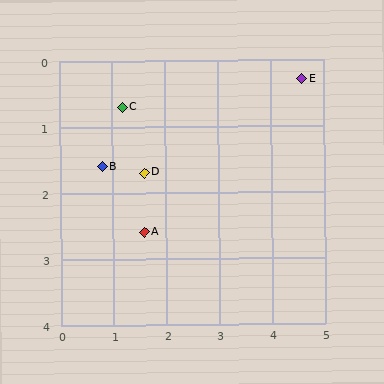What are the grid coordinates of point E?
Point E is at approximately (4.6, 0.3).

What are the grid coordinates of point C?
Point C is at approximately (1.2, 0.7).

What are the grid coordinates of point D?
Point D is at approximately (1.6, 1.7).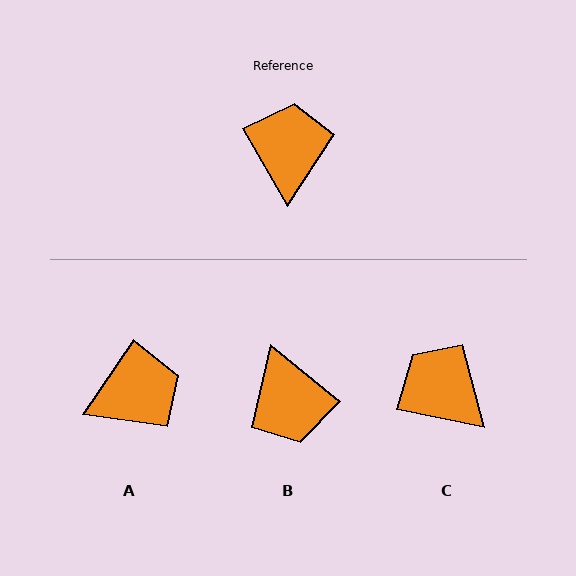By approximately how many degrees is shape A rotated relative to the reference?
Approximately 64 degrees clockwise.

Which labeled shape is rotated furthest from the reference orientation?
B, about 160 degrees away.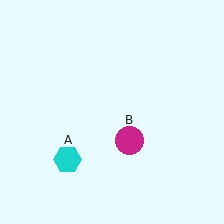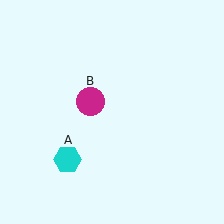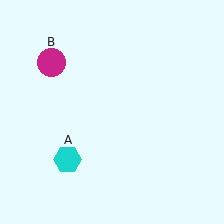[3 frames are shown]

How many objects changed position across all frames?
1 object changed position: magenta circle (object B).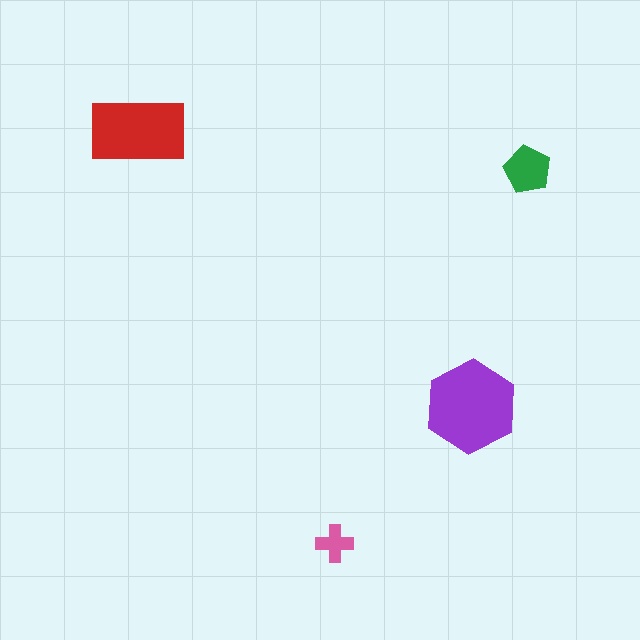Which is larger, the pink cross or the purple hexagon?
The purple hexagon.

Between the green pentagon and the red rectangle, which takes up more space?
The red rectangle.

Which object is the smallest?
The pink cross.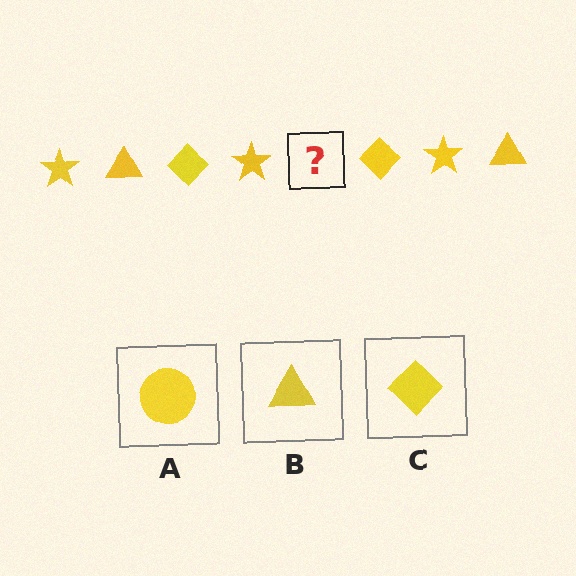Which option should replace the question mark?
Option B.